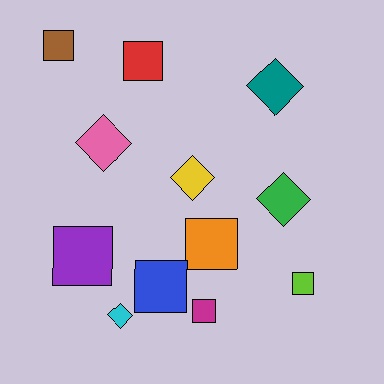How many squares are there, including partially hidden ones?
There are 7 squares.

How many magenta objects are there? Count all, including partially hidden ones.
There is 1 magenta object.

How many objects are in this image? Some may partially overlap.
There are 12 objects.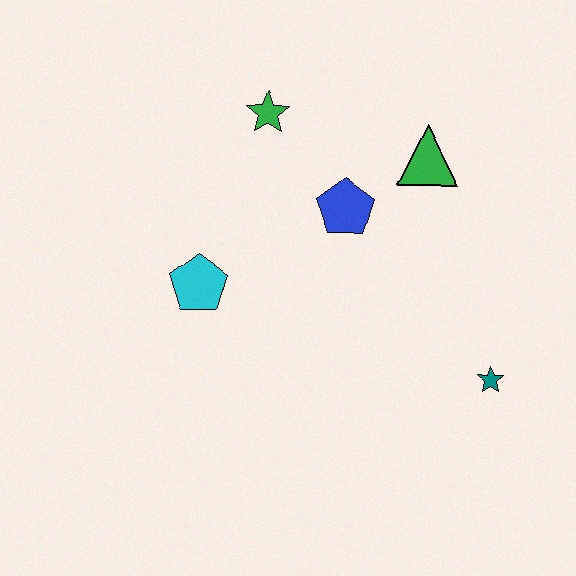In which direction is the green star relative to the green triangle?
The green star is to the left of the green triangle.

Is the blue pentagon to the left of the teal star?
Yes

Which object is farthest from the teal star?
The green star is farthest from the teal star.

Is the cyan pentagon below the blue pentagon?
Yes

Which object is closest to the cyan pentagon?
The blue pentagon is closest to the cyan pentagon.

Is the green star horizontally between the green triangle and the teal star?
No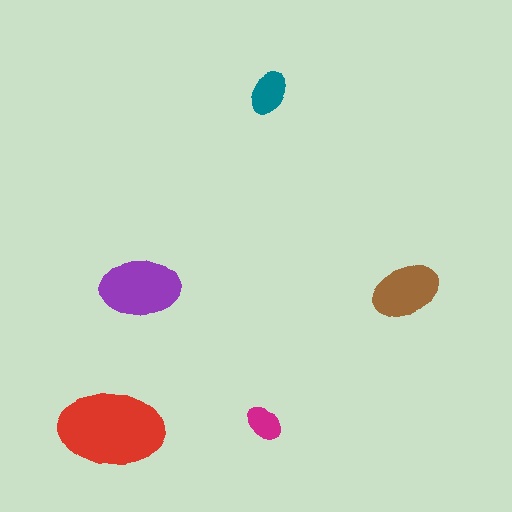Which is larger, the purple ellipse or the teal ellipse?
The purple one.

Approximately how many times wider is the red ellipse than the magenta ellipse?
About 3 times wider.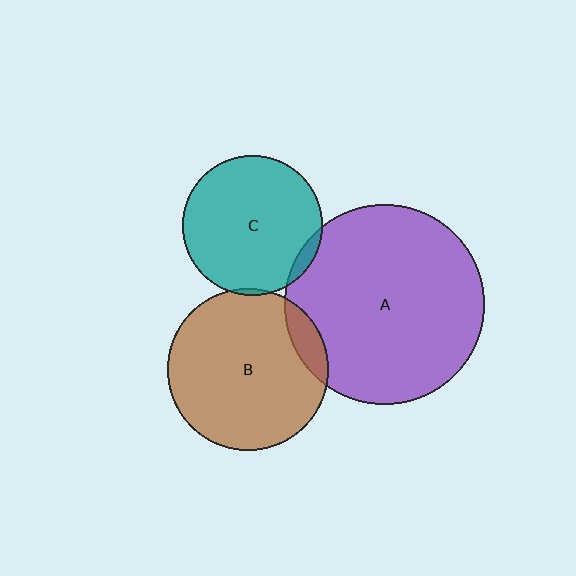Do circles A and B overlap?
Yes.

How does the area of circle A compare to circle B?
Approximately 1.5 times.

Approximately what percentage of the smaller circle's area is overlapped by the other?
Approximately 10%.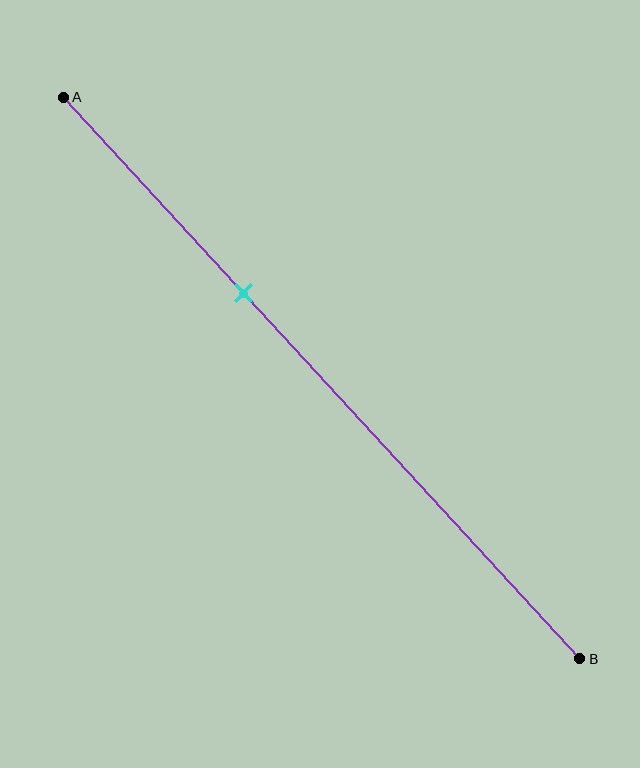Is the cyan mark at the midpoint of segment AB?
No, the mark is at about 35% from A, not at the 50% midpoint.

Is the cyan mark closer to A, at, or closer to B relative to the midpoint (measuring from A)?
The cyan mark is closer to point A than the midpoint of segment AB.